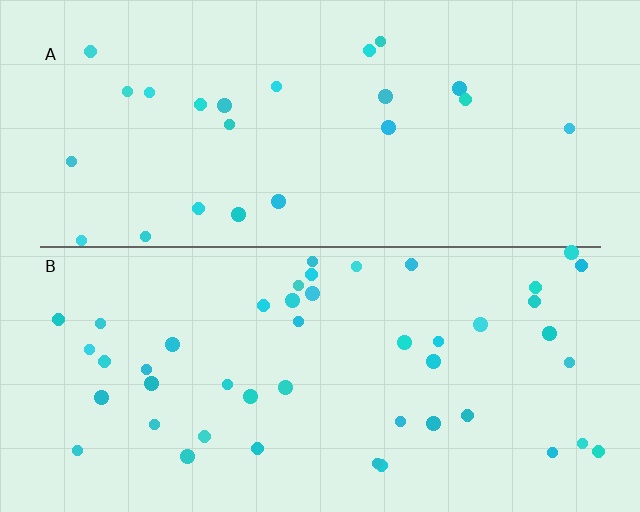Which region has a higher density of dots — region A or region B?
B (the bottom).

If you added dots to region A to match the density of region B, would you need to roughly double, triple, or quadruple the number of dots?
Approximately double.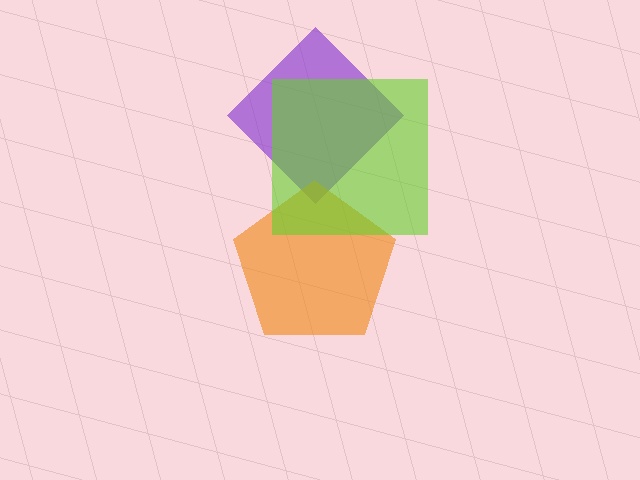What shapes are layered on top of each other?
The layered shapes are: a purple diamond, an orange pentagon, a lime square.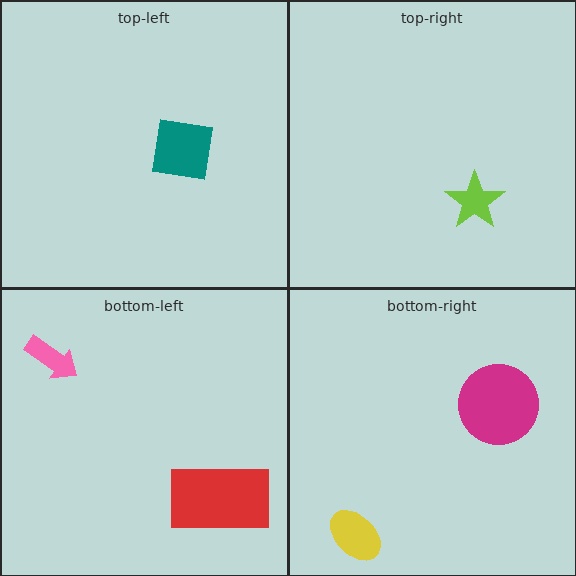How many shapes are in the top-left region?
1.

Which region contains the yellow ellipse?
The bottom-right region.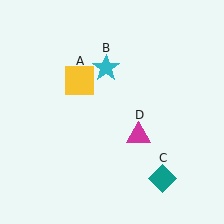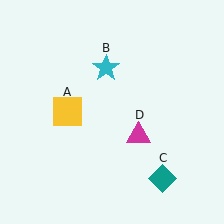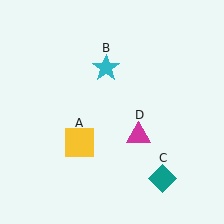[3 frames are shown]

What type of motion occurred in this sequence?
The yellow square (object A) rotated counterclockwise around the center of the scene.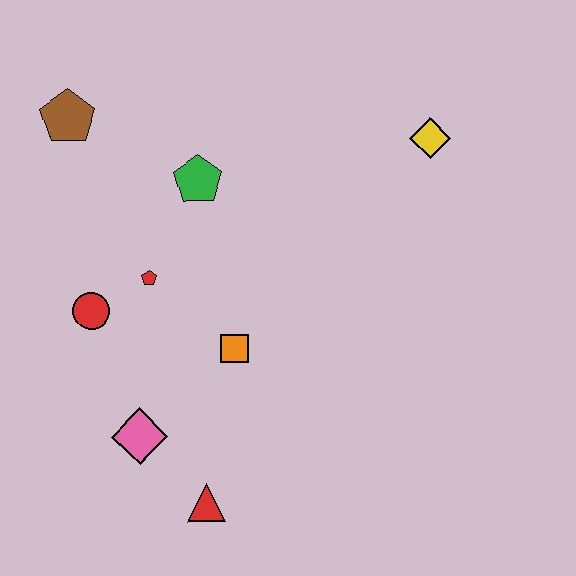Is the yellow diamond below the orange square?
No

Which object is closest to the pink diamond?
The red triangle is closest to the pink diamond.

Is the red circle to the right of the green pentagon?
No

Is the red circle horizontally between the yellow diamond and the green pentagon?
No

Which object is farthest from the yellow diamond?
The red triangle is farthest from the yellow diamond.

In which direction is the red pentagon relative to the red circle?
The red pentagon is to the right of the red circle.